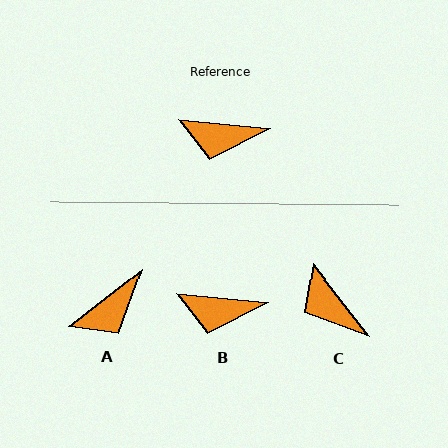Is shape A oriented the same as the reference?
No, it is off by about 44 degrees.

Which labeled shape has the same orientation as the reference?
B.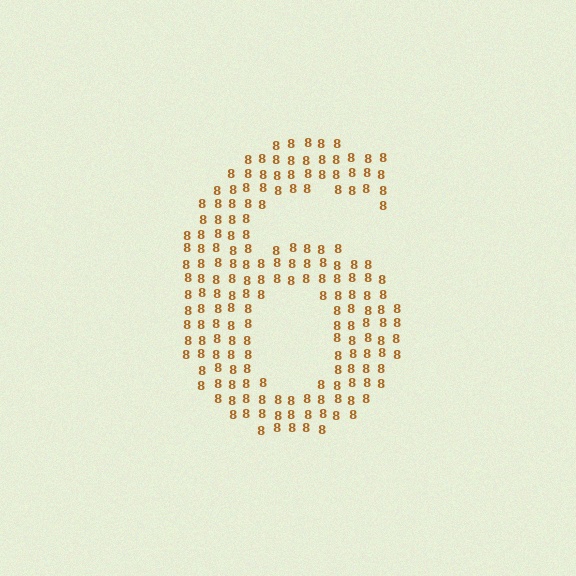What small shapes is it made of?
It is made of small digit 8's.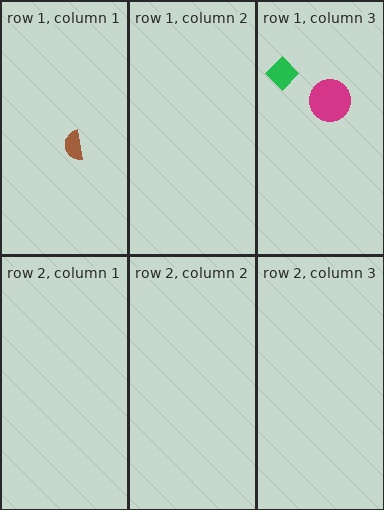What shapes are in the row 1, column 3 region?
The green diamond, the magenta circle.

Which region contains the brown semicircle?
The row 1, column 1 region.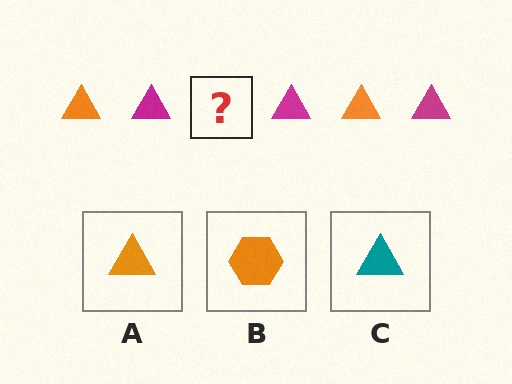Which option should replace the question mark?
Option A.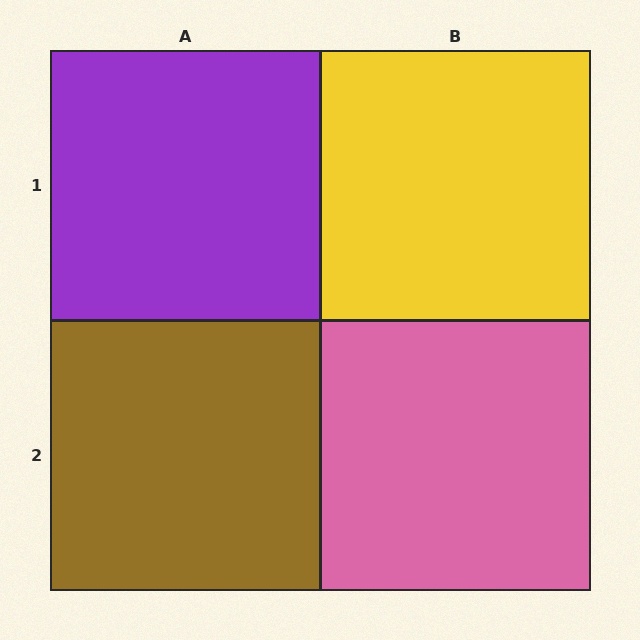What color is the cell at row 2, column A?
Brown.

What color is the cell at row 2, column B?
Pink.